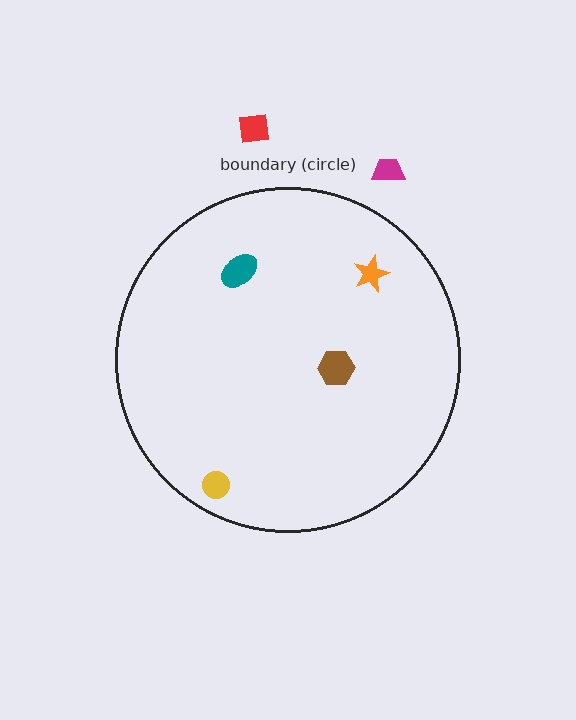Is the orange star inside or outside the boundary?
Inside.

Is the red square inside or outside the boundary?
Outside.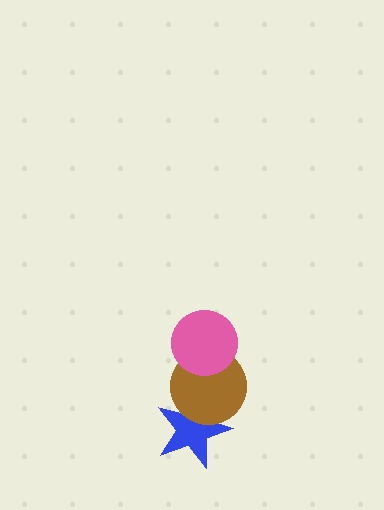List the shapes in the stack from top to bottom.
From top to bottom: the pink circle, the brown circle, the blue star.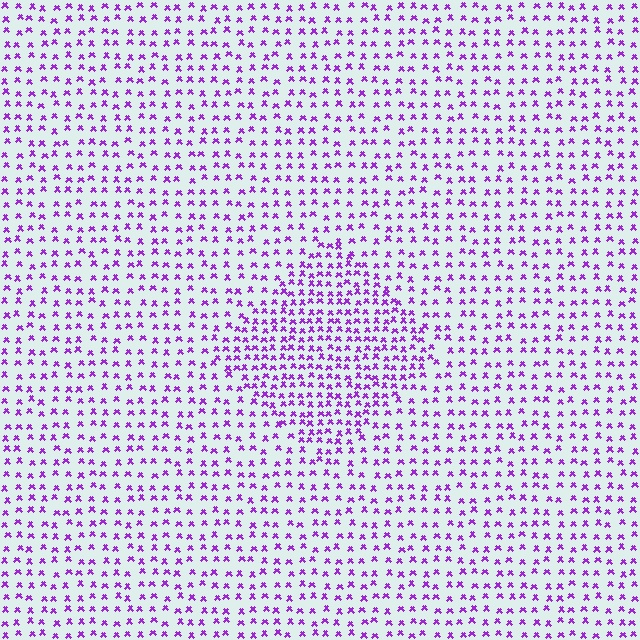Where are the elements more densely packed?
The elements are more densely packed inside the diamond boundary.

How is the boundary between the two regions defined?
The boundary is defined by a change in element density (approximately 1.8x ratio). All elements are the same color, size, and shape.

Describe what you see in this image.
The image contains small purple elements arranged at two different densities. A diamond-shaped region is visible where the elements are more densely packed than the surrounding area.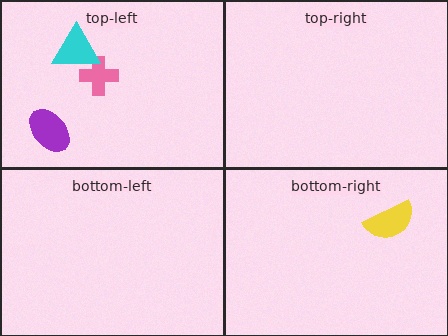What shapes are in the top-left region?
The pink cross, the purple ellipse, the cyan triangle.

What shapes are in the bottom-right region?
The yellow semicircle.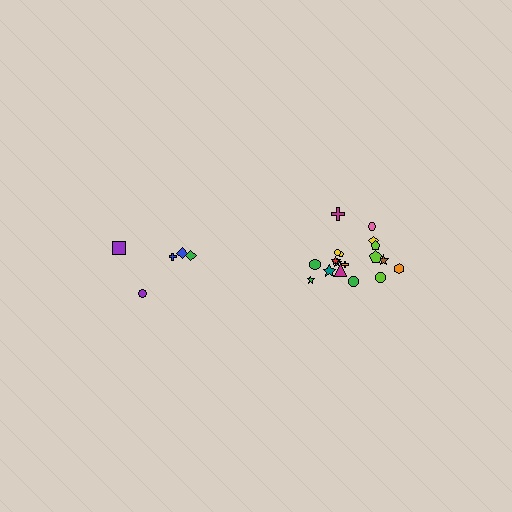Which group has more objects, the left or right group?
The right group.